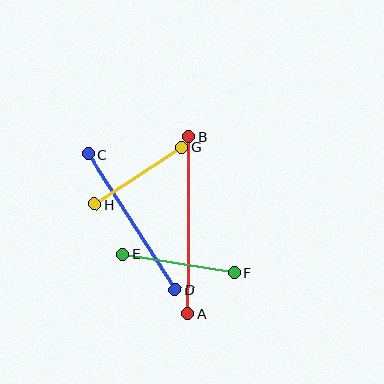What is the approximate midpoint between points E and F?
The midpoint is at approximately (178, 264) pixels.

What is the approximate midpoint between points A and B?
The midpoint is at approximately (189, 225) pixels.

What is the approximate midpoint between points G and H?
The midpoint is at approximately (138, 176) pixels.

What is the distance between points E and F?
The distance is approximately 113 pixels.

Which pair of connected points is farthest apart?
Points A and B are farthest apart.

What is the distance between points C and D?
The distance is approximately 161 pixels.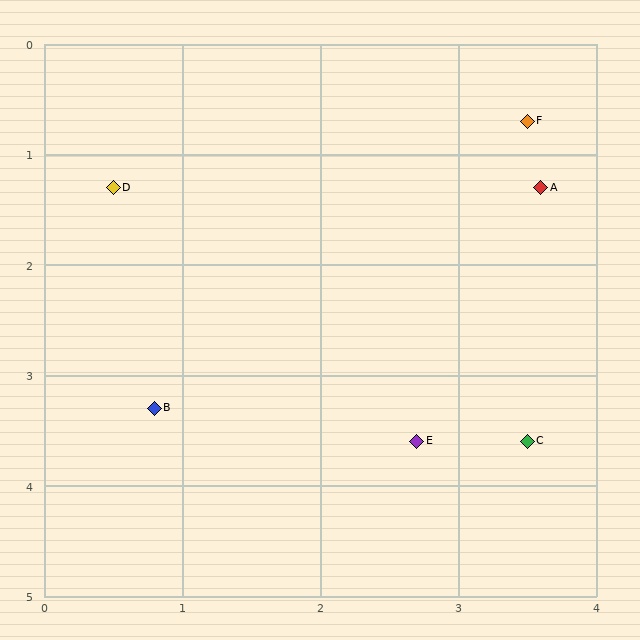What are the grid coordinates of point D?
Point D is at approximately (0.5, 1.3).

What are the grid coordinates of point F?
Point F is at approximately (3.5, 0.7).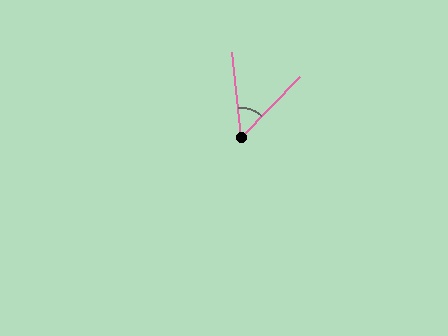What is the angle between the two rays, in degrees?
Approximately 51 degrees.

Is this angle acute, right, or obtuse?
It is acute.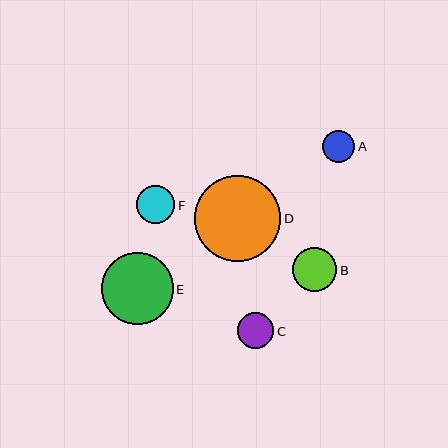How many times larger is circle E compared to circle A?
Circle E is approximately 2.2 times the size of circle A.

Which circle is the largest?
Circle D is the largest with a size of approximately 86 pixels.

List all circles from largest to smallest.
From largest to smallest: D, E, B, F, C, A.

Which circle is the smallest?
Circle A is the smallest with a size of approximately 32 pixels.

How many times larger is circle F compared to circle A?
Circle F is approximately 1.2 times the size of circle A.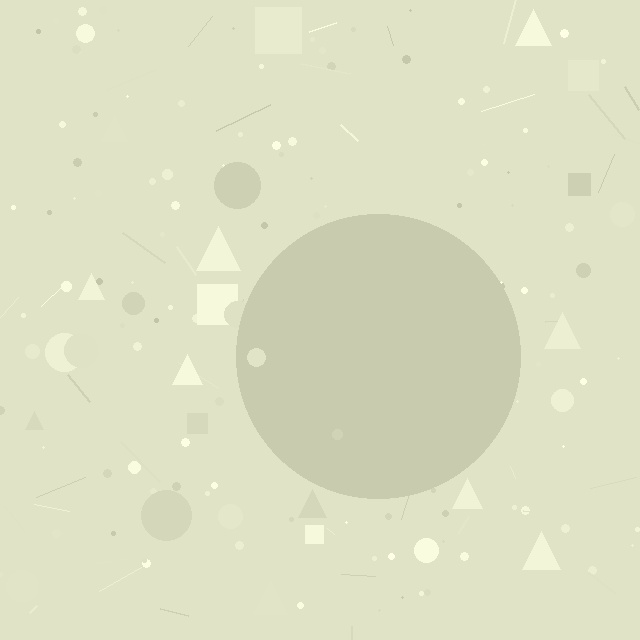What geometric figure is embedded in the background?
A circle is embedded in the background.